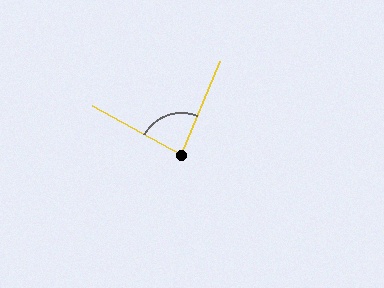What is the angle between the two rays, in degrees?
Approximately 84 degrees.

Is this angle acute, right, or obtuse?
It is acute.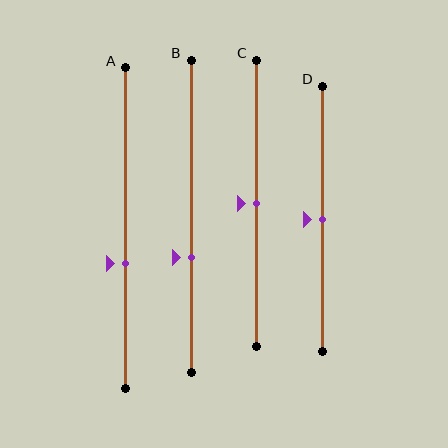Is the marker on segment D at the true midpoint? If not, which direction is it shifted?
Yes, the marker on segment D is at the true midpoint.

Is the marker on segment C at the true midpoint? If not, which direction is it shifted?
Yes, the marker on segment C is at the true midpoint.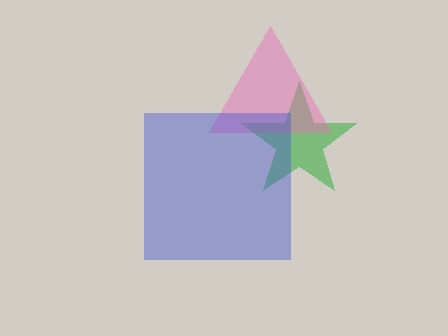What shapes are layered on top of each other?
The layered shapes are: a green star, a pink triangle, a blue square.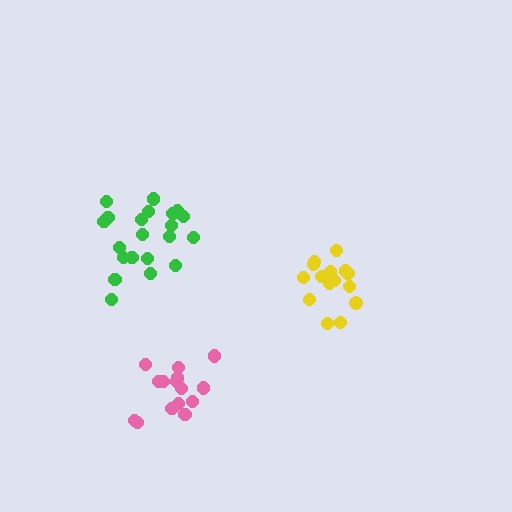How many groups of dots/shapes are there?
There are 3 groups.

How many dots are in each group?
Group 1: 15 dots, Group 2: 21 dots, Group 3: 15 dots (51 total).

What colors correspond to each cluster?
The clusters are colored: yellow, green, pink.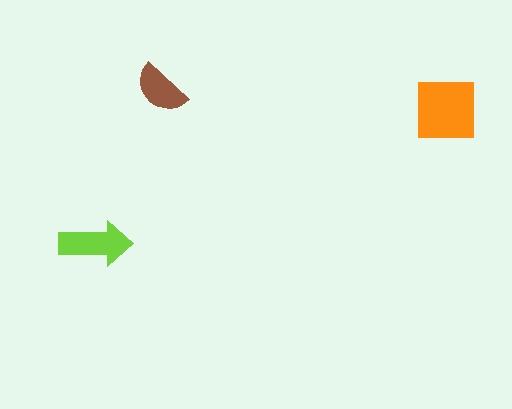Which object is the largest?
The orange square.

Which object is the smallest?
The brown semicircle.